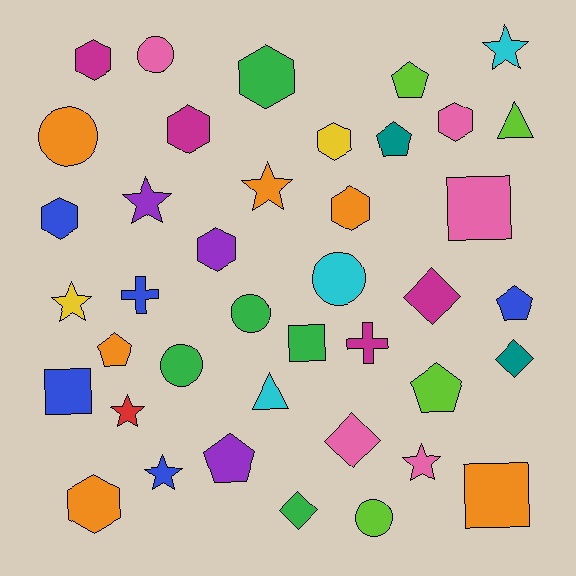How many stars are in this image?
There are 7 stars.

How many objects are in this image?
There are 40 objects.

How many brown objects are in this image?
There are no brown objects.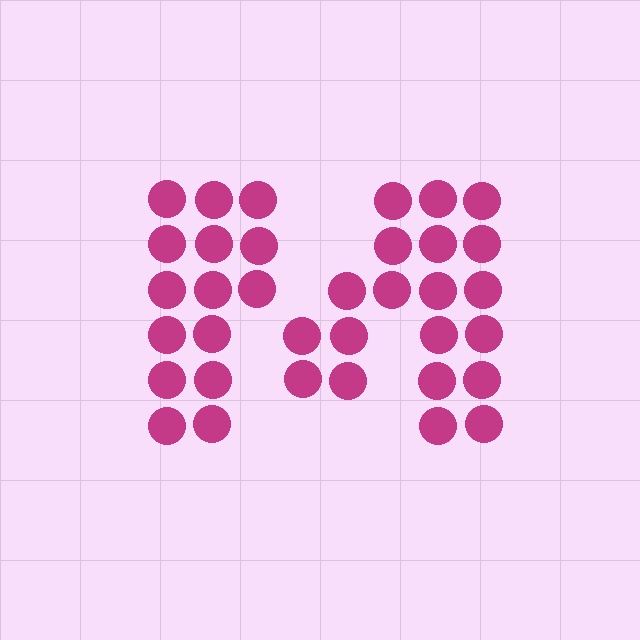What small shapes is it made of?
It is made of small circles.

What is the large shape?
The large shape is the letter M.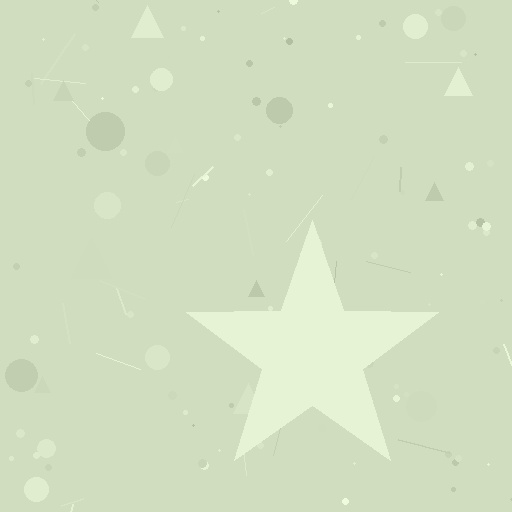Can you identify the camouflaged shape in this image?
The camouflaged shape is a star.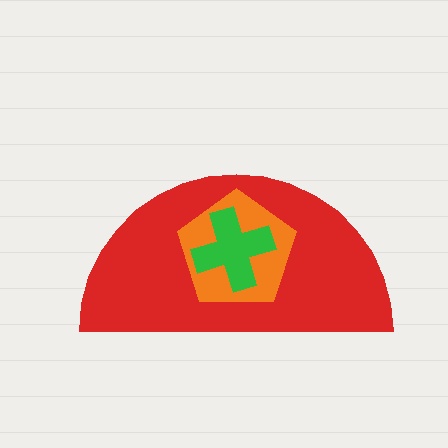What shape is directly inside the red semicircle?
The orange pentagon.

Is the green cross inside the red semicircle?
Yes.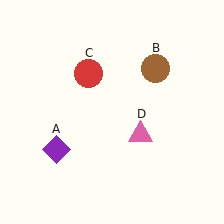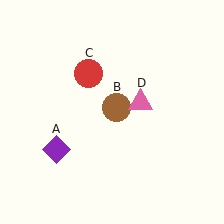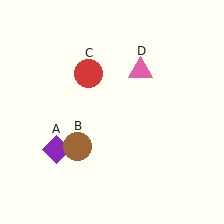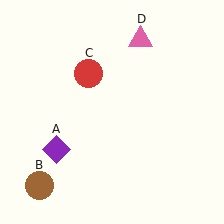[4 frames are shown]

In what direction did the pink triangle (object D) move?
The pink triangle (object D) moved up.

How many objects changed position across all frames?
2 objects changed position: brown circle (object B), pink triangle (object D).